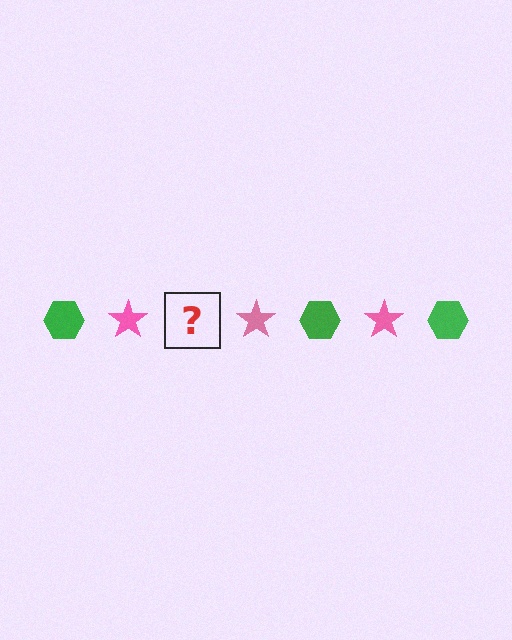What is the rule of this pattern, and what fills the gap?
The rule is that the pattern alternates between green hexagon and pink star. The gap should be filled with a green hexagon.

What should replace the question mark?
The question mark should be replaced with a green hexagon.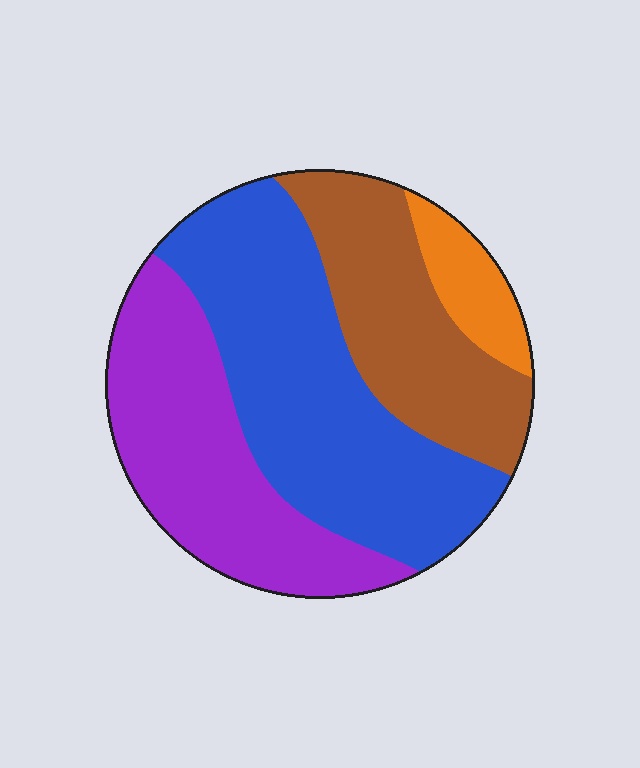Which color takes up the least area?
Orange, at roughly 5%.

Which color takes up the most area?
Blue, at roughly 40%.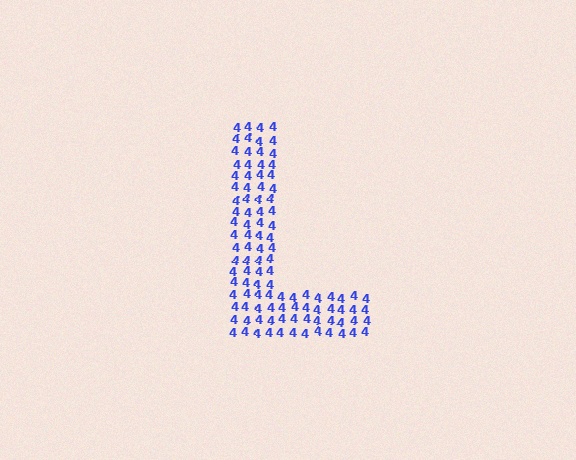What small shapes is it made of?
It is made of small digit 4's.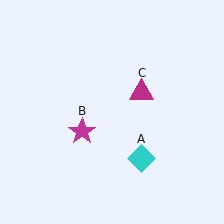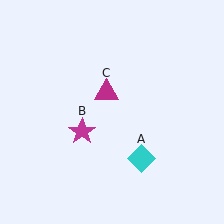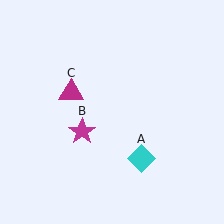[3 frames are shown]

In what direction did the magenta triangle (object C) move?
The magenta triangle (object C) moved left.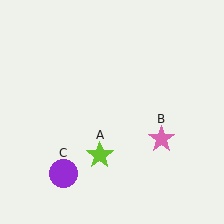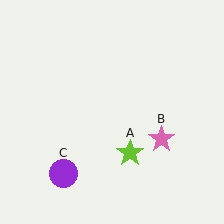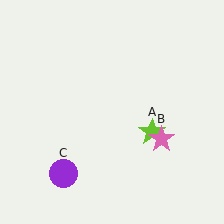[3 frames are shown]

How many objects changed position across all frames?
1 object changed position: lime star (object A).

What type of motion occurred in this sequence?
The lime star (object A) rotated counterclockwise around the center of the scene.